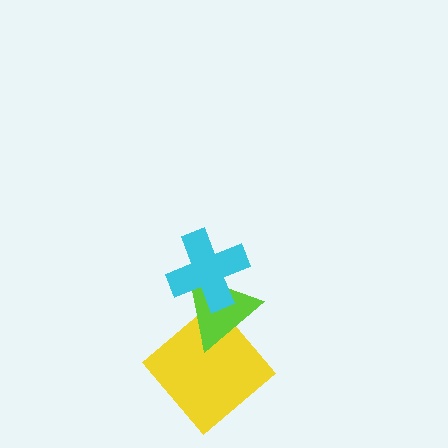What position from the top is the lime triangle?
The lime triangle is 2nd from the top.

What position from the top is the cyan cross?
The cyan cross is 1st from the top.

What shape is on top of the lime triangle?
The cyan cross is on top of the lime triangle.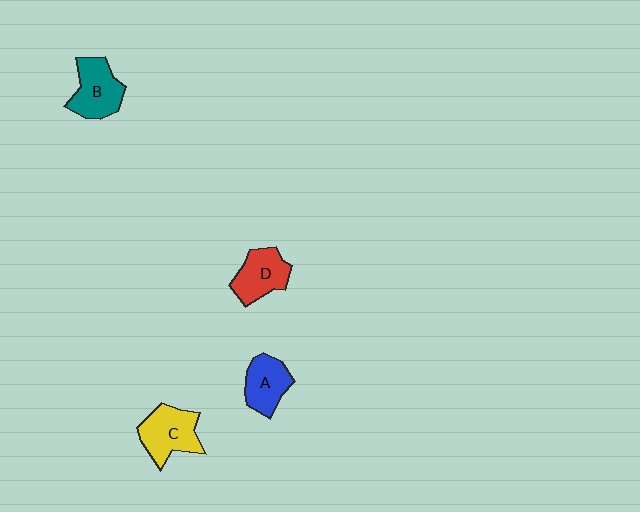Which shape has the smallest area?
Shape A (blue).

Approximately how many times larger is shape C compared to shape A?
Approximately 1.2 times.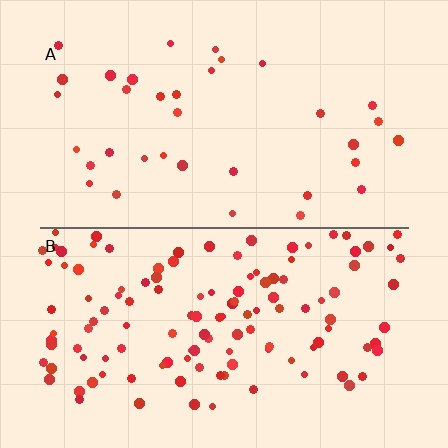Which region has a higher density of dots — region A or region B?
B (the bottom).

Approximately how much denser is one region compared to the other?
Approximately 3.5× — region B over region A.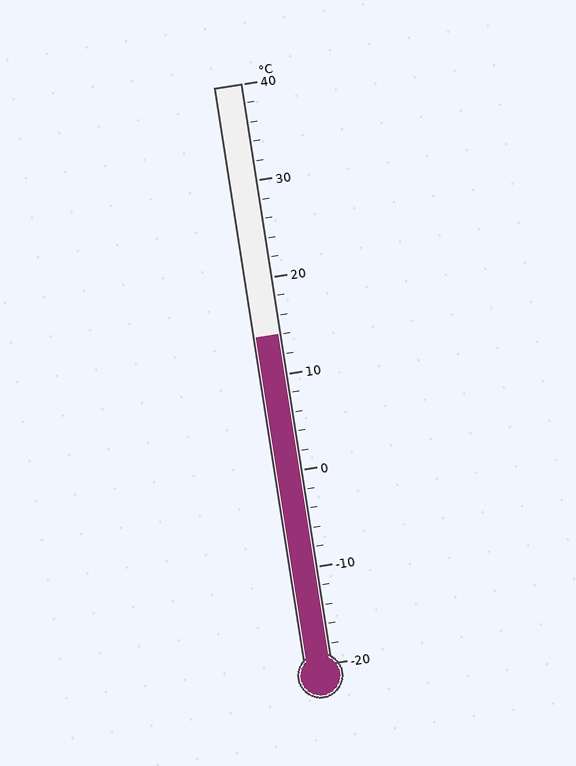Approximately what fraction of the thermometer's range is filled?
The thermometer is filled to approximately 55% of its range.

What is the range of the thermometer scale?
The thermometer scale ranges from -20°C to 40°C.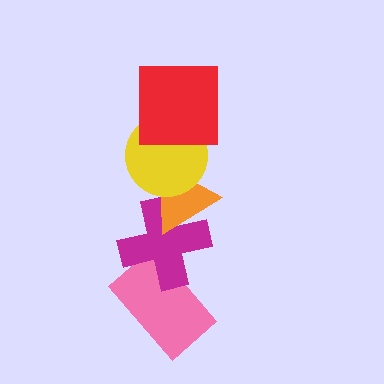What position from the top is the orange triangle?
The orange triangle is 3rd from the top.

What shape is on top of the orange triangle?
The yellow circle is on top of the orange triangle.